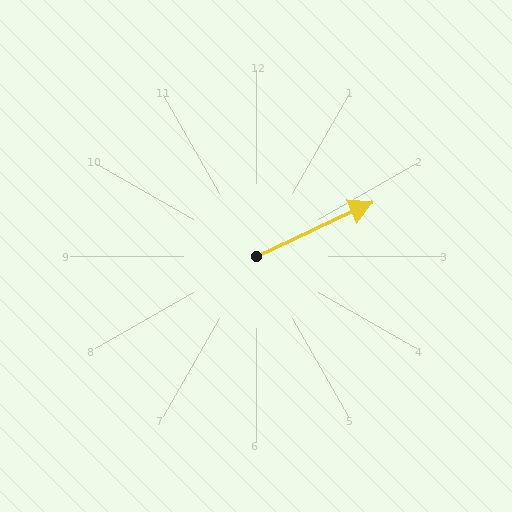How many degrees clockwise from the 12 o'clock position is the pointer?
Approximately 65 degrees.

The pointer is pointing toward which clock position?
Roughly 2 o'clock.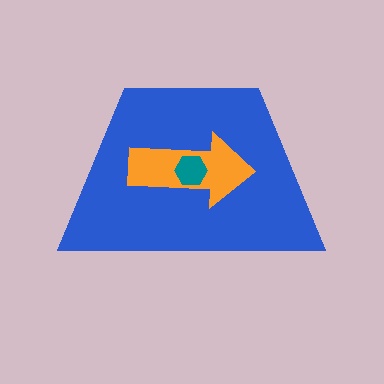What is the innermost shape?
The teal hexagon.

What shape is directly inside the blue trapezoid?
The orange arrow.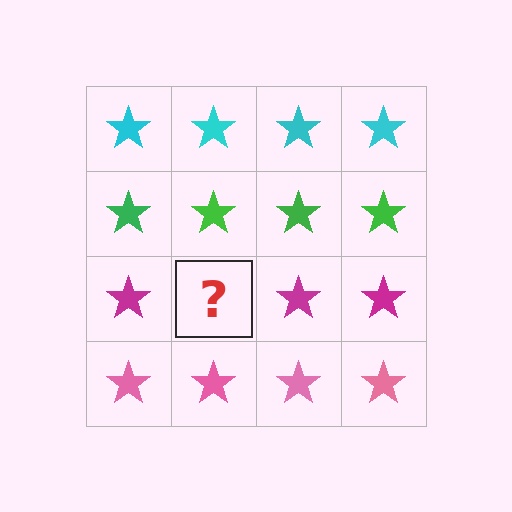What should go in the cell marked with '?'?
The missing cell should contain a magenta star.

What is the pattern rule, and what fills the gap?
The rule is that each row has a consistent color. The gap should be filled with a magenta star.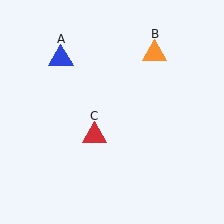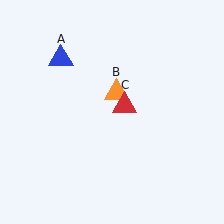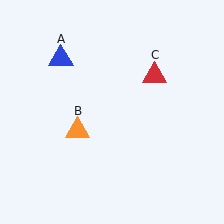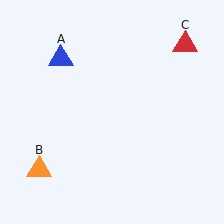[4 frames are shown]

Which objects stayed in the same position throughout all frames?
Blue triangle (object A) remained stationary.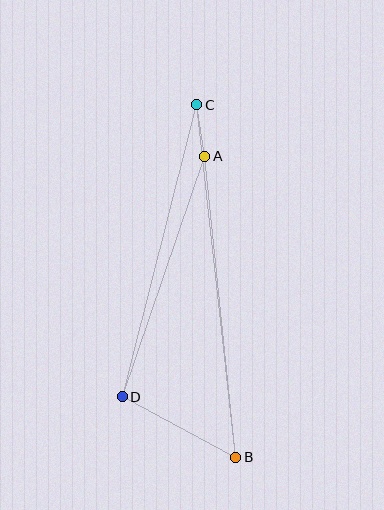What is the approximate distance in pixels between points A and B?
The distance between A and B is approximately 303 pixels.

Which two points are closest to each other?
Points A and C are closest to each other.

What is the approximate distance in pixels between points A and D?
The distance between A and D is approximately 254 pixels.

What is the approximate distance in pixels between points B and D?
The distance between B and D is approximately 129 pixels.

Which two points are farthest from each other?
Points B and C are farthest from each other.